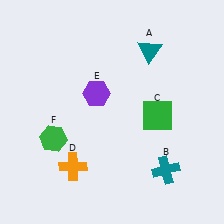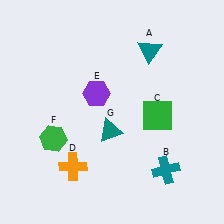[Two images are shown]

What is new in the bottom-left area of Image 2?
A teal triangle (G) was added in the bottom-left area of Image 2.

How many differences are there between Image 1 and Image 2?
There is 1 difference between the two images.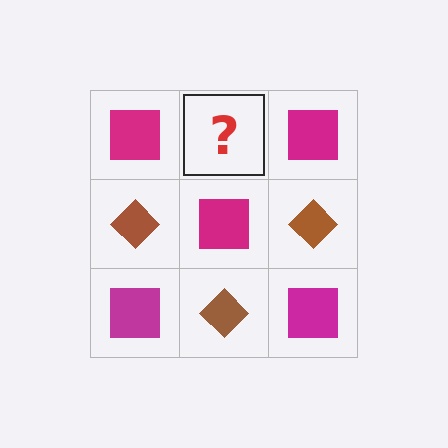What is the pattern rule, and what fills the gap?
The rule is that it alternates magenta square and brown diamond in a checkerboard pattern. The gap should be filled with a brown diamond.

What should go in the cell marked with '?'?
The missing cell should contain a brown diamond.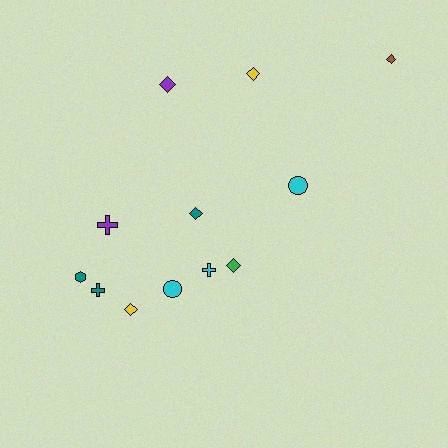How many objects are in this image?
There are 12 objects.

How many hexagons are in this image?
There is 1 hexagon.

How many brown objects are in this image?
There is 1 brown object.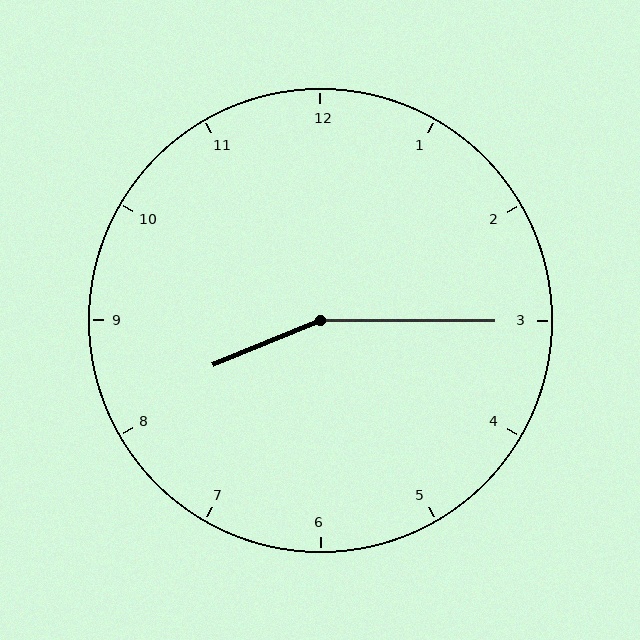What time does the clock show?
8:15.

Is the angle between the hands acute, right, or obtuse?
It is obtuse.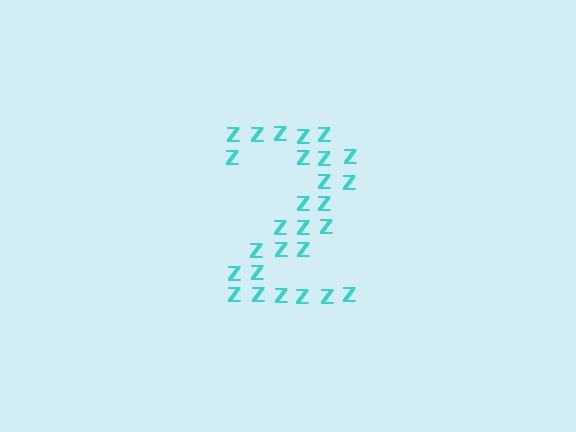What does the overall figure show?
The overall figure shows the digit 2.